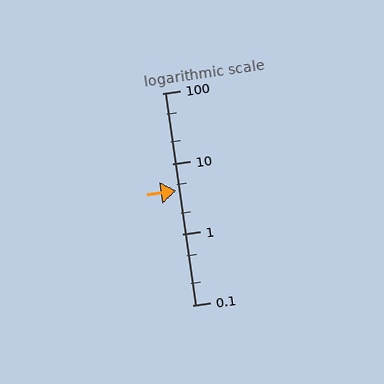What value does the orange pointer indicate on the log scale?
The pointer indicates approximately 4.2.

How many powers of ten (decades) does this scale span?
The scale spans 3 decades, from 0.1 to 100.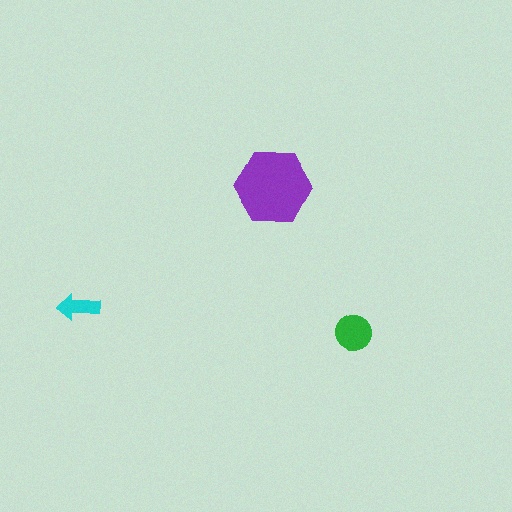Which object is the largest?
The purple hexagon.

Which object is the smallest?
The cyan arrow.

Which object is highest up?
The purple hexagon is topmost.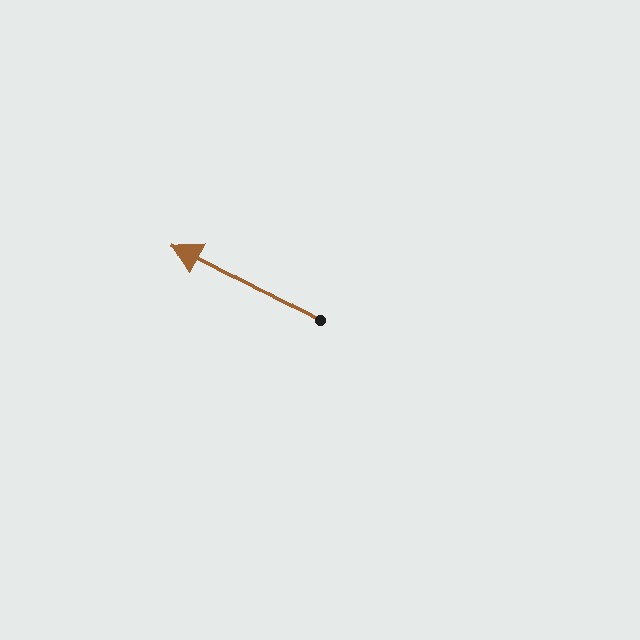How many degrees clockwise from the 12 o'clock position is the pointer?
Approximately 298 degrees.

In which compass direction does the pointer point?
Northwest.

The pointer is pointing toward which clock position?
Roughly 10 o'clock.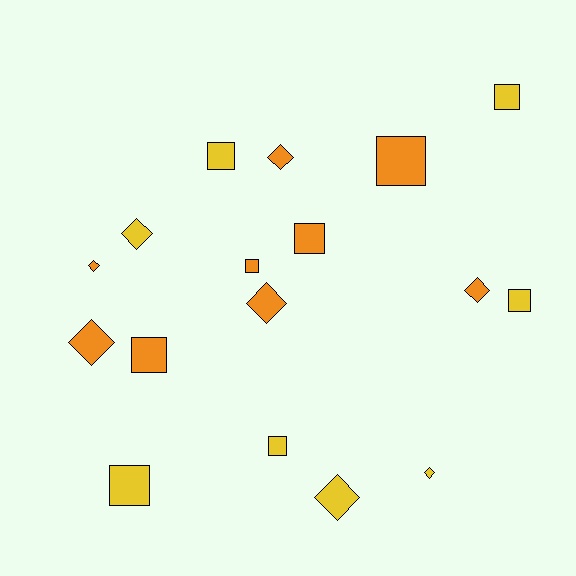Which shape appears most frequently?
Square, with 9 objects.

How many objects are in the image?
There are 17 objects.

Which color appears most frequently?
Orange, with 9 objects.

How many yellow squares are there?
There are 5 yellow squares.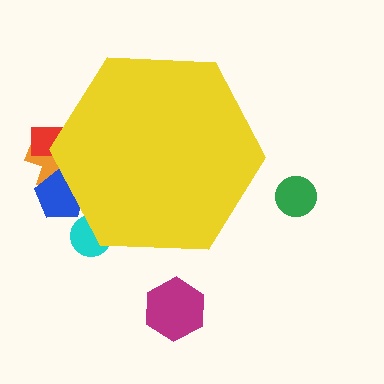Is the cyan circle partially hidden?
Yes, the cyan circle is partially hidden behind the yellow hexagon.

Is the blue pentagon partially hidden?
Yes, the blue pentagon is partially hidden behind the yellow hexagon.